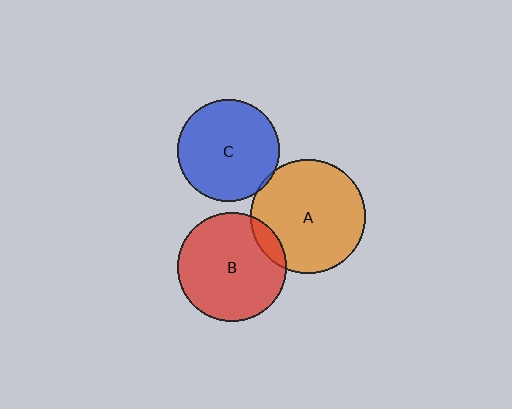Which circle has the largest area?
Circle A (orange).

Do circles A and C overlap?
Yes.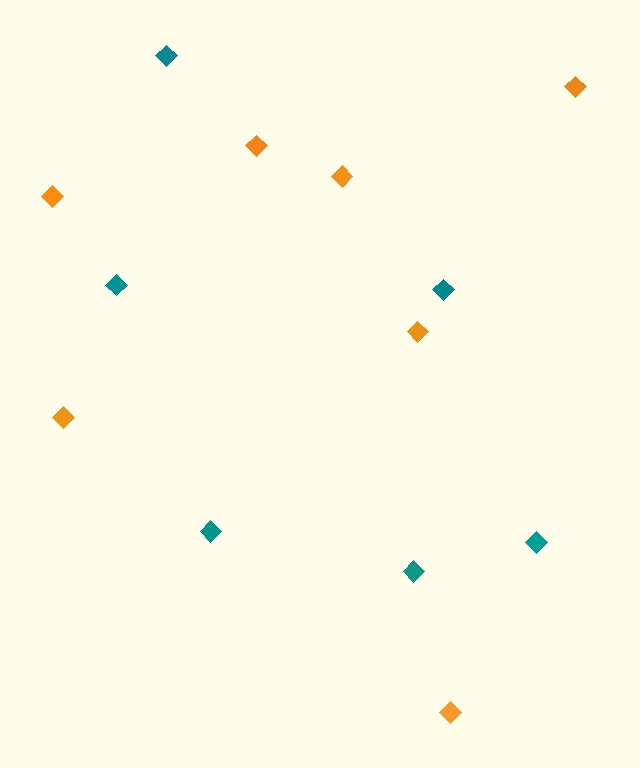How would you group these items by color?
There are 2 groups: one group of orange diamonds (7) and one group of teal diamonds (6).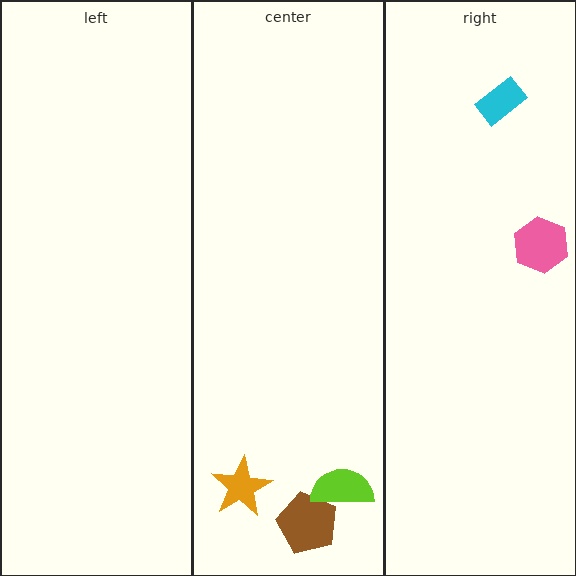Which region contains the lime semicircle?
The center region.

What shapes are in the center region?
The orange star, the brown pentagon, the lime semicircle.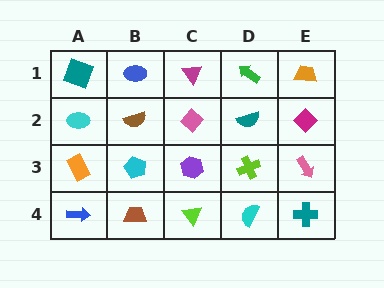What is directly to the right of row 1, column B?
A magenta triangle.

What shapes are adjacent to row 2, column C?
A magenta triangle (row 1, column C), a purple hexagon (row 3, column C), a brown semicircle (row 2, column B), a teal semicircle (row 2, column D).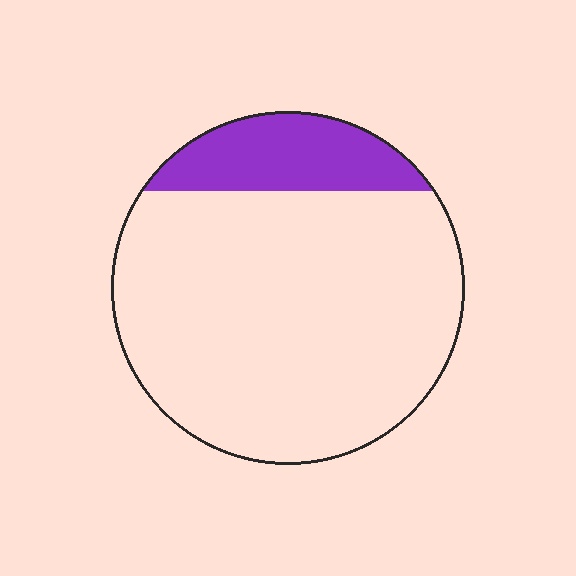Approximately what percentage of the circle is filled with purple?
Approximately 15%.